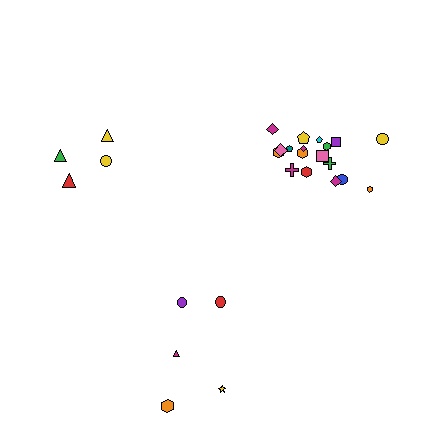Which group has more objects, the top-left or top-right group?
The top-right group.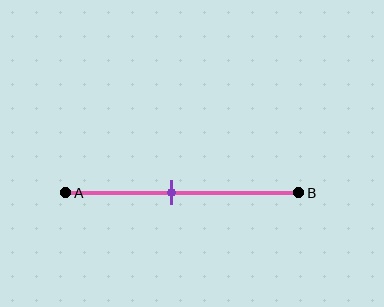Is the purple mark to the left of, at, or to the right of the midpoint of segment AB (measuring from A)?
The purple mark is to the left of the midpoint of segment AB.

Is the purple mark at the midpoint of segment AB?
No, the mark is at about 45% from A, not at the 50% midpoint.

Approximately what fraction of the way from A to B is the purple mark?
The purple mark is approximately 45% of the way from A to B.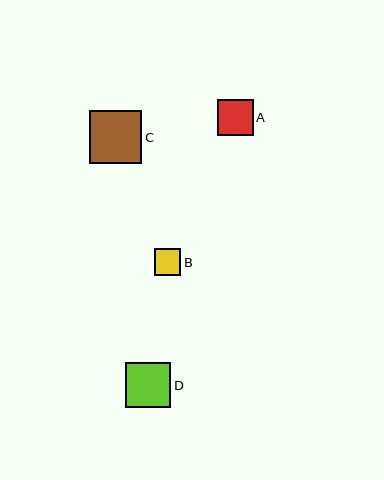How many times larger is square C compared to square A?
Square C is approximately 1.5 times the size of square A.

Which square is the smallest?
Square B is the smallest with a size of approximately 27 pixels.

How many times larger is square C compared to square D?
Square C is approximately 1.2 times the size of square D.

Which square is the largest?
Square C is the largest with a size of approximately 52 pixels.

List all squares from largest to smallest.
From largest to smallest: C, D, A, B.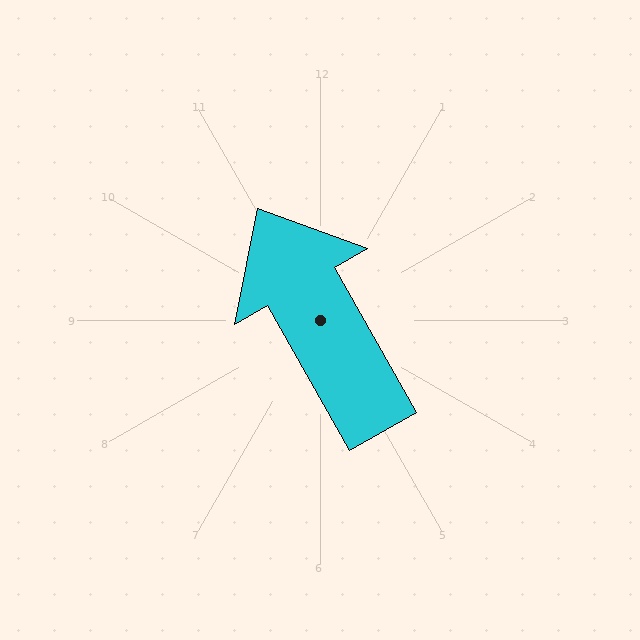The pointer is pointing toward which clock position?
Roughly 11 o'clock.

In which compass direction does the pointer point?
Northwest.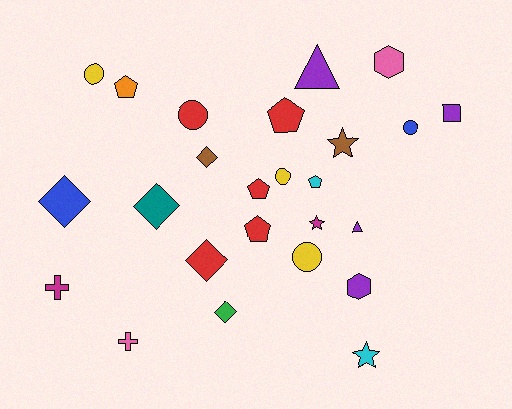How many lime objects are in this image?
There are no lime objects.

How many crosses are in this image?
There are 2 crosses.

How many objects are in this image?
There are 25 objects.